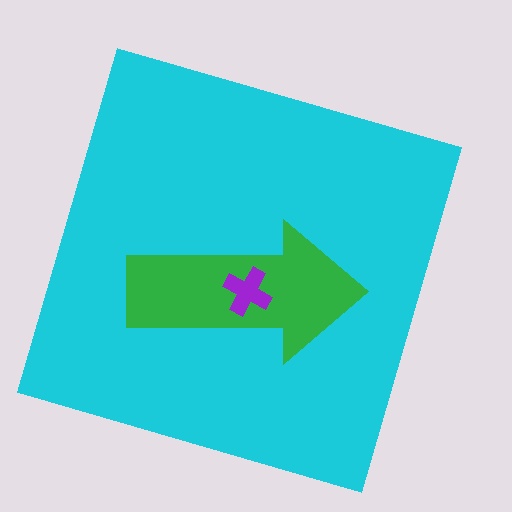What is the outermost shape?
The cyan square.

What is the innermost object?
The purple cross.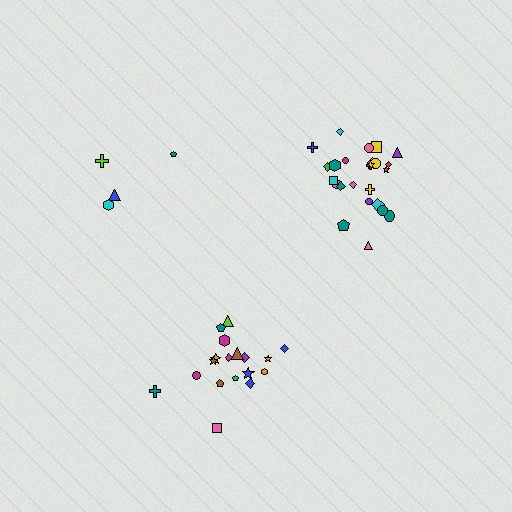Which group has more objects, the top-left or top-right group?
The top-right group.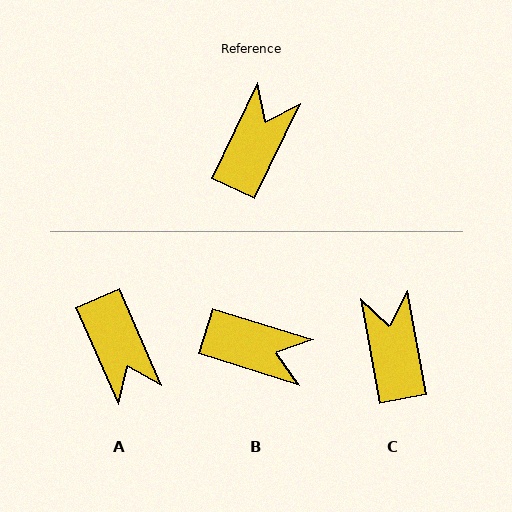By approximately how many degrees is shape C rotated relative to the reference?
Approximately 36 degrees counter-clockwise.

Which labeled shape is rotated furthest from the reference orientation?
A, about 130 degrees away.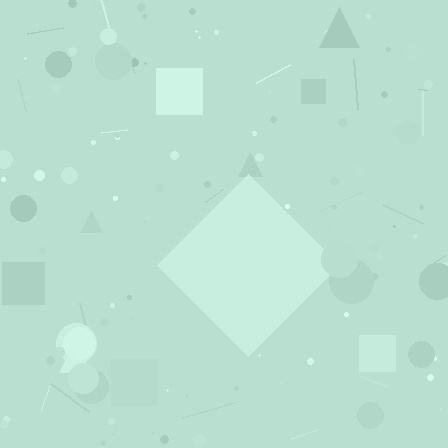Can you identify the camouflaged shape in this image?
The camouflaged shape is a diamond.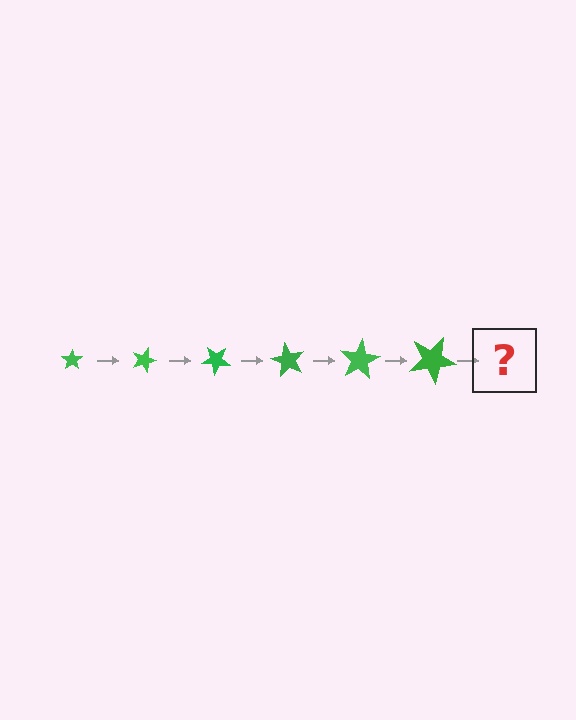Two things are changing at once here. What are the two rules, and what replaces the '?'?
The two rules are that the star grows larger each step and it rotates 20 degrees each step. The '?' should be a star, larger than the previous one and rotated 120 degrees from the start.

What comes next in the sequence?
The next element should be a star, larger than the previous one and rotated 120 degrees from the start.